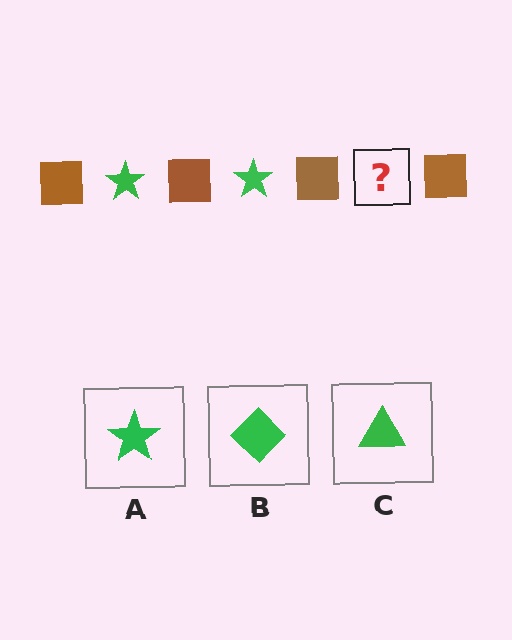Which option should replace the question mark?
Option A.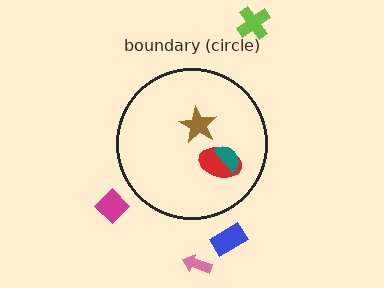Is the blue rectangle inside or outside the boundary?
Outside.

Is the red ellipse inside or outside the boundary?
Inside.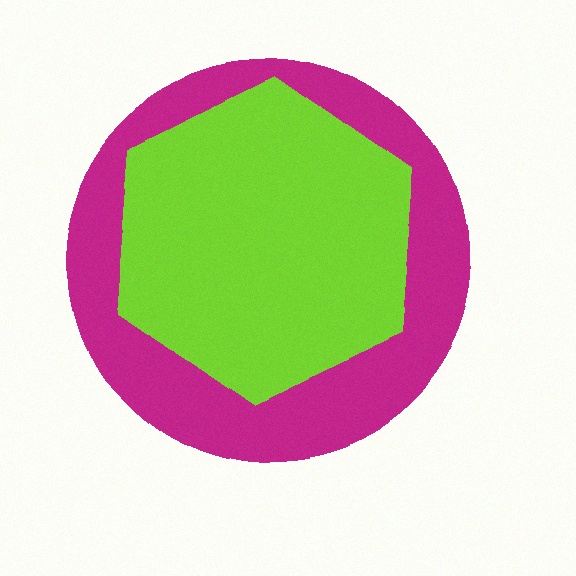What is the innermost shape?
The lime hexagon.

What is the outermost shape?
The magenta circle.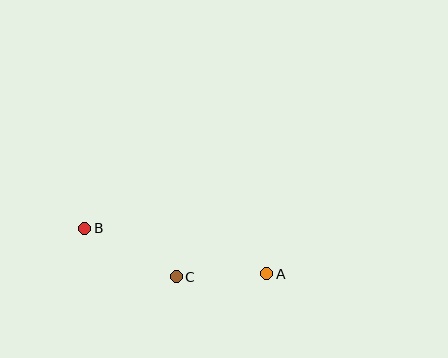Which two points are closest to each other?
Points A and C are closest to each other.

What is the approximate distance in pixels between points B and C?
The distance between B and C is approximately 103 pixels.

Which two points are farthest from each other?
Points A and B are farthest from each other.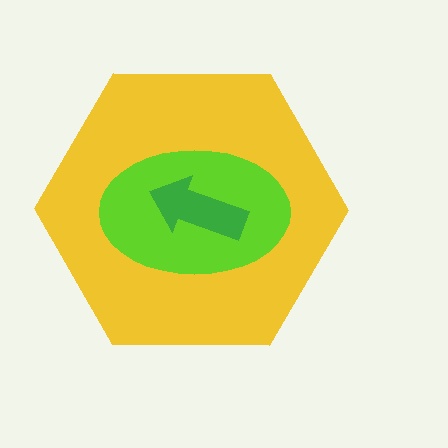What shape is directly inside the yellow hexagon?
The lime ellipse.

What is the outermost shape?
The yellow hexagon.